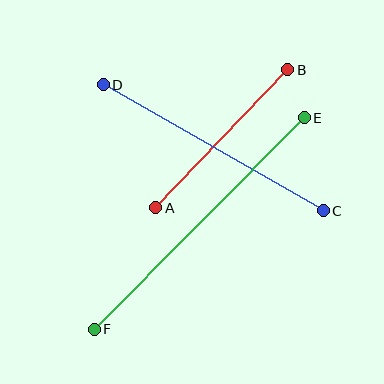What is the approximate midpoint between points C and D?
The midpoint is at approximately (213, 148) pixels.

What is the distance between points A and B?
The distance is approximately 191 pixels.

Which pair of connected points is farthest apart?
Points E and F are farthest apart.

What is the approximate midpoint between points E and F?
The midpoint is at approximately (199, 224) pixels.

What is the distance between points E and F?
The distance is approximately 298 pixels.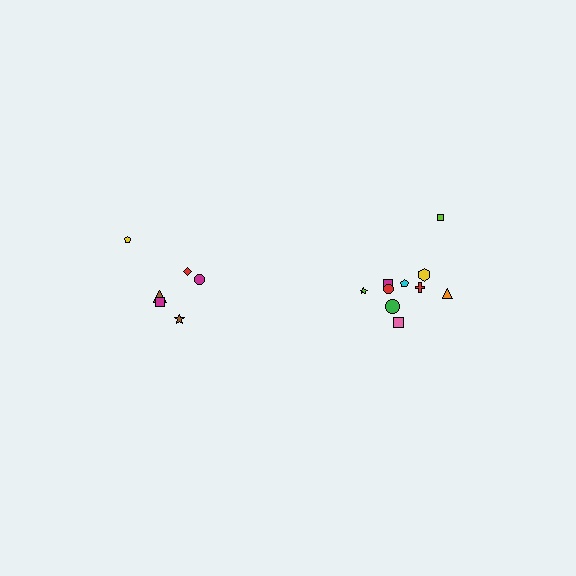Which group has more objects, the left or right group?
The right group.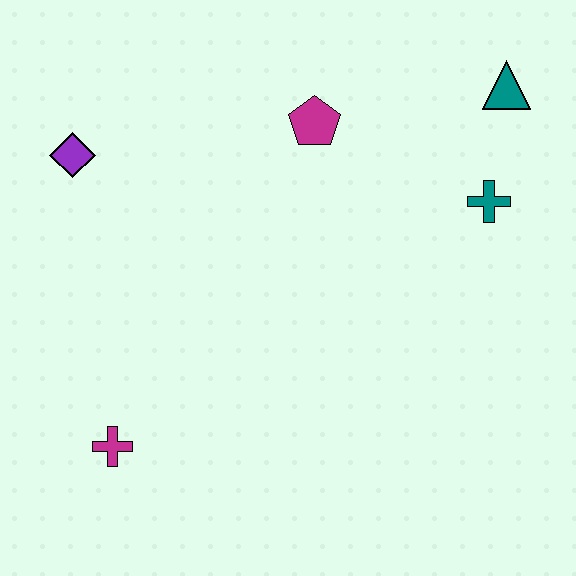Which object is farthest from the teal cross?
The magenta cross is farthest from the teal cross.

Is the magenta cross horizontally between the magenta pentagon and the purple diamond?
Yes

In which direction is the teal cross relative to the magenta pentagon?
The teal cross is to the right of the magenta pentagon.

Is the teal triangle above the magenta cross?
Yes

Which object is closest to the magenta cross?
The purple diamond is closest to the magenta cross.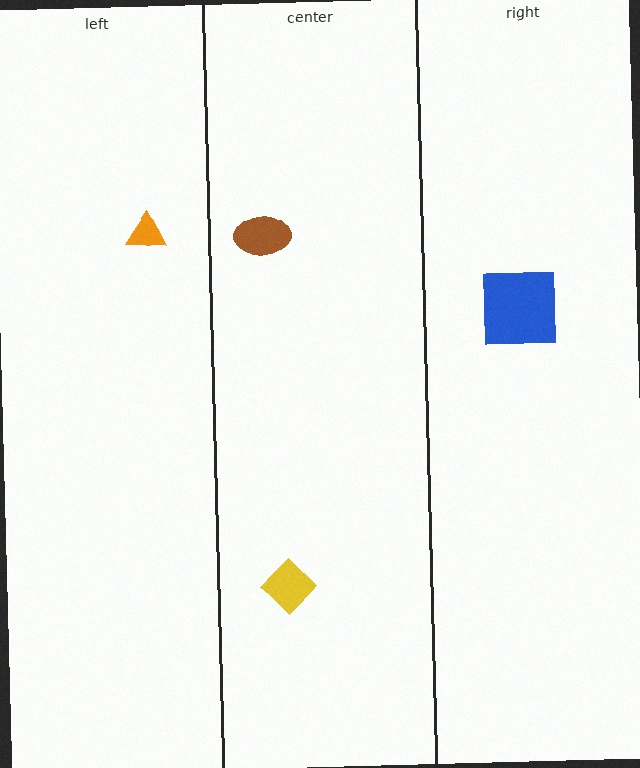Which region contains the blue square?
The right region.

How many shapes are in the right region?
1.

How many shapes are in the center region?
2.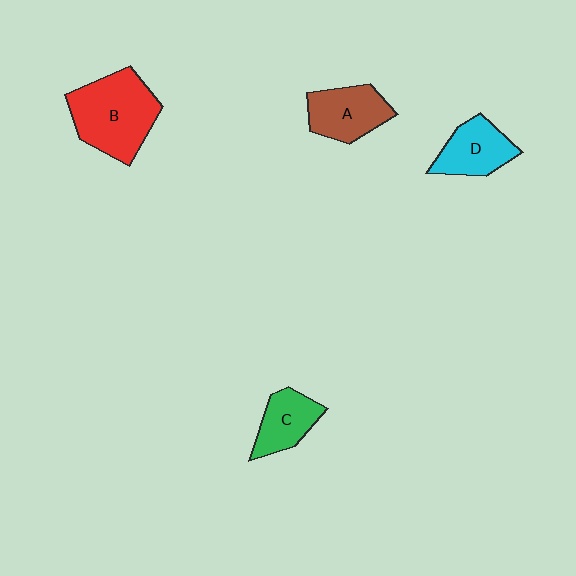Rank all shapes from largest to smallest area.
From largest to smallest: B (red), A (brown), D (cyan), C (green).